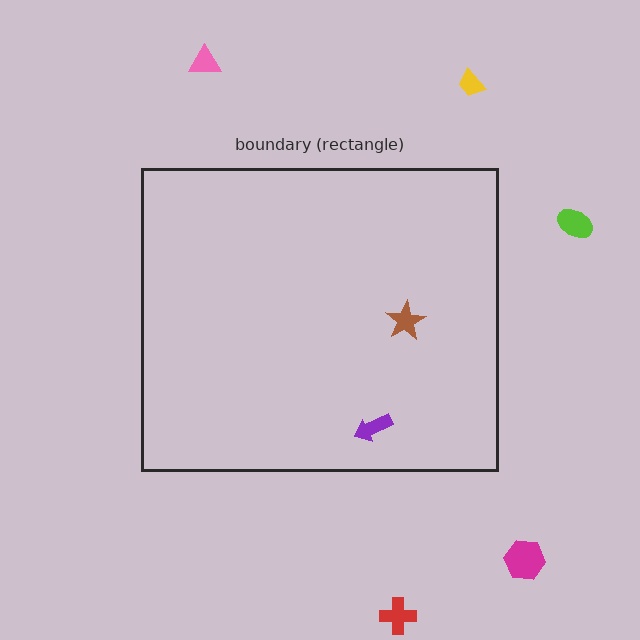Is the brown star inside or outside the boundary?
Inside.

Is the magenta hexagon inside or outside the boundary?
Outside.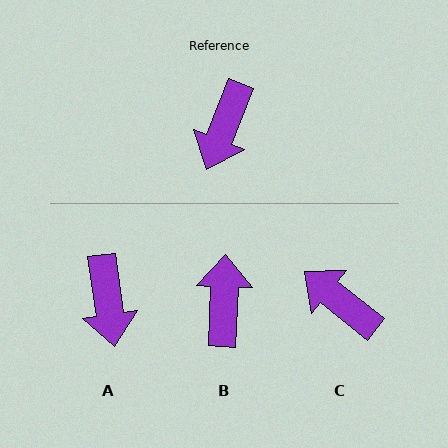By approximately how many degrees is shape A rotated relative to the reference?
Approximately 30 degrees counter-clockwise.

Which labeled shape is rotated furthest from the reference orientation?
B, about 161 degrees away.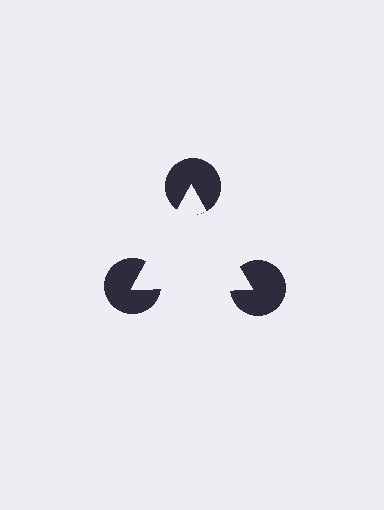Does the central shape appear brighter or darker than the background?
It typically appears slightly brighter than the background, even though no actual brightness change is drawn.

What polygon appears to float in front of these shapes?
An illusory triangle — its edges are inferred from the aligned wedge cuts in the pac-man discs, not physically drawn.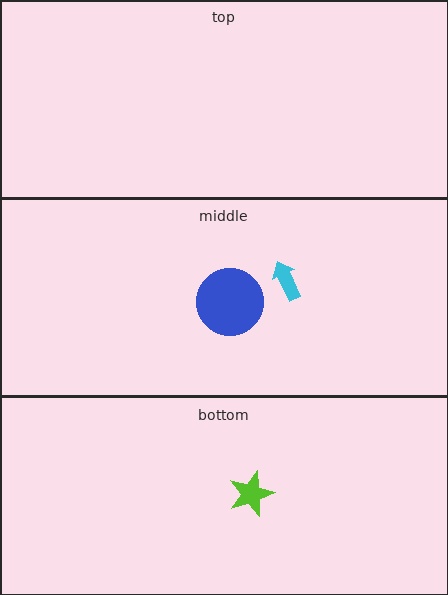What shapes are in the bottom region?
The lime star.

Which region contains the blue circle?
The middle region.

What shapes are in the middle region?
The cyan arrow, the blue circle.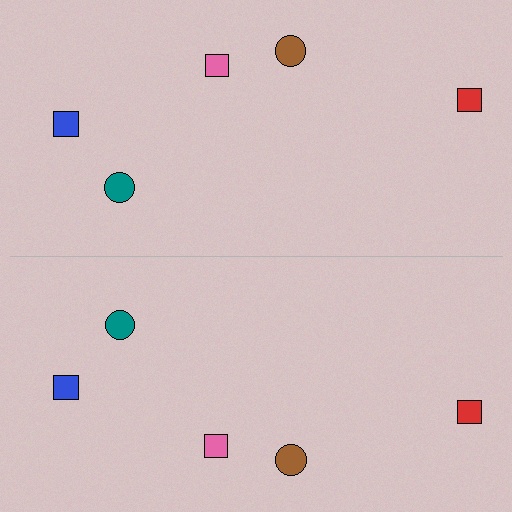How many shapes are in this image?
There are 10 shapes in this image.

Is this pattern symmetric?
Yes, this pattern has bilateral (reflection) symmetry.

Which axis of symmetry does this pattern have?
The pattern has a horizontal axis of symmetry running through the center of the image.